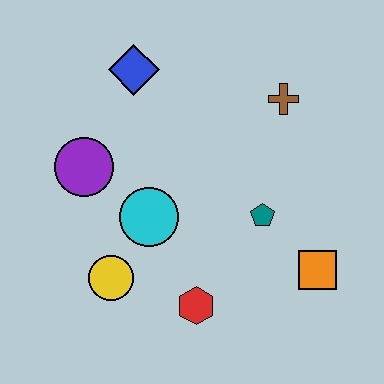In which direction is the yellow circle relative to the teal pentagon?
The yellow circle is to the left of the teal pentagon.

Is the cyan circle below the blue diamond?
Yes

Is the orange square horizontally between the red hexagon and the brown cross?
No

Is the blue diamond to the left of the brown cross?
Yes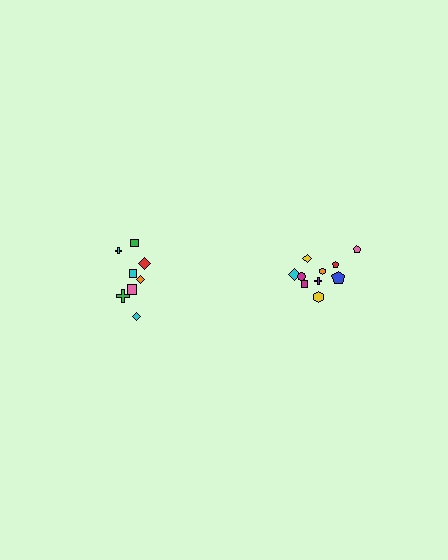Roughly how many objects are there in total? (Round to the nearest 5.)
Roughly 20 objects in total.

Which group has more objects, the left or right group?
The right group.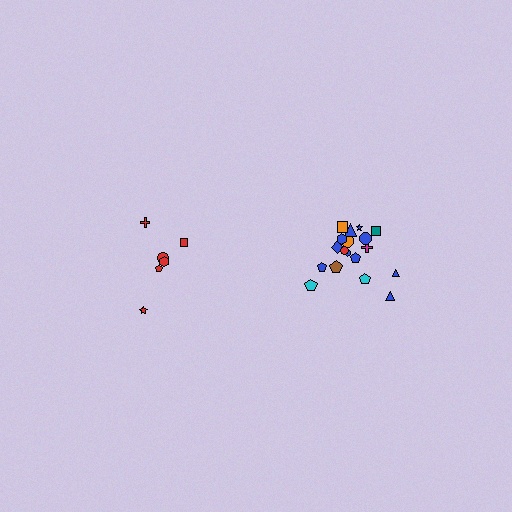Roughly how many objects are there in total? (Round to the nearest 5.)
Roughly 25 objects in total.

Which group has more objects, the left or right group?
The right group.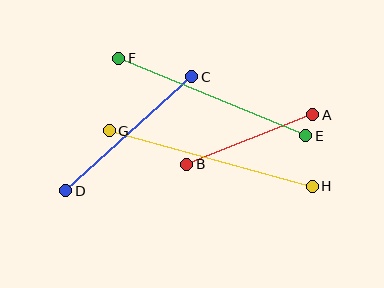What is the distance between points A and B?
The distance is approximately 135 pixels.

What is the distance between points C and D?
The distance is approximately 170 pixels.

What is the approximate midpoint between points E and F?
The midpoint is at approximately (212, 97) pixels.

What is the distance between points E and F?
The distance is approximately 203 pixels.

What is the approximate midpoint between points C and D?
The midpoint is at approximately (129, 134) pixels.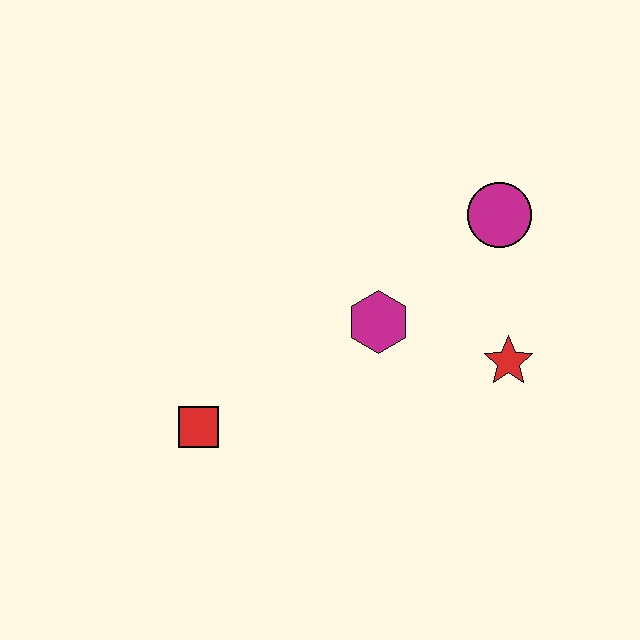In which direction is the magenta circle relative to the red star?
The magenta circle is above the red star.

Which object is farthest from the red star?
The red square is farthest from the red star.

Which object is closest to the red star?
The magenta hexagon is closest to the red star.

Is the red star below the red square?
No